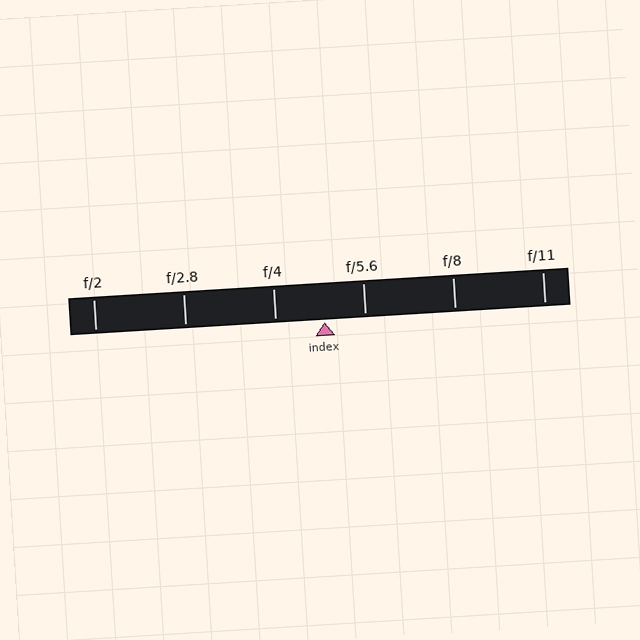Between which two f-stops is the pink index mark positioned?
The index mark is between f/4 and f/5.6.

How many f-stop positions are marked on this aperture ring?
There are 6 f-stop positions marked.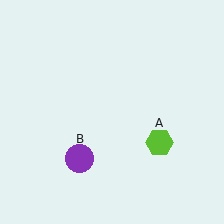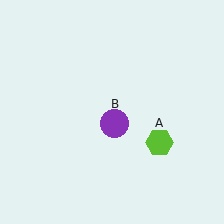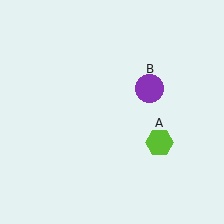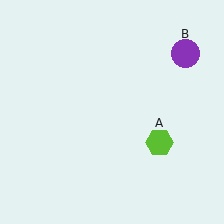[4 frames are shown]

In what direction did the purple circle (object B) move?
The purple circle (object B) moved up and to the right.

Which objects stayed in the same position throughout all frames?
Lime hexagon (object A) remained stationary.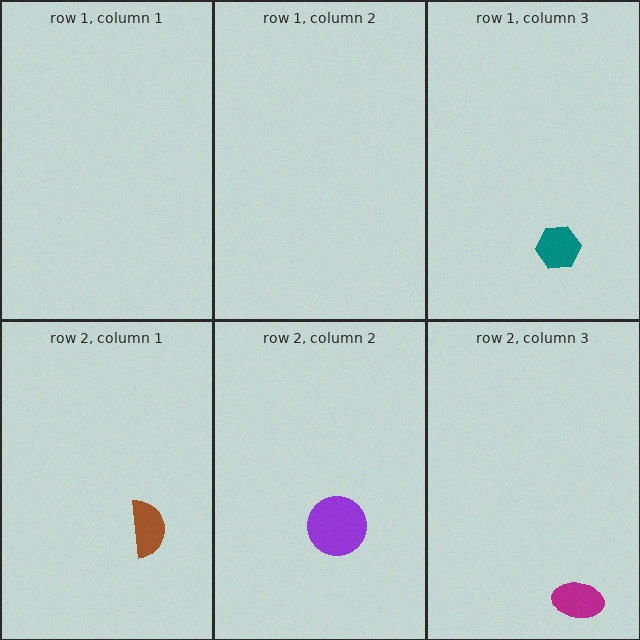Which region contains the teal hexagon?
The row 1, column 3 region.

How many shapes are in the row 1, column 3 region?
1.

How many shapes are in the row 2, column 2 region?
1.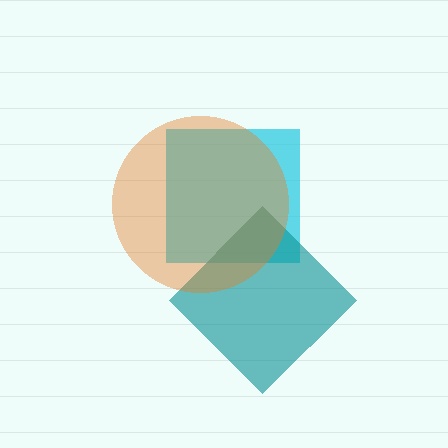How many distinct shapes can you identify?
There are 3 distinct shapes: a cyan square, a teal diamond, an orange circle.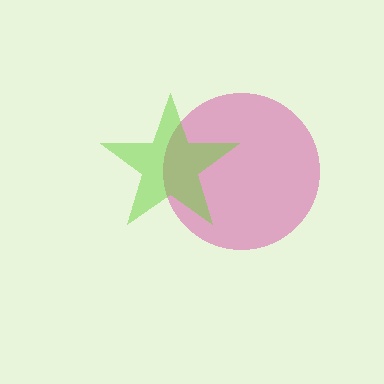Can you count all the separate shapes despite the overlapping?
Yes, there are 2 separate shapes.